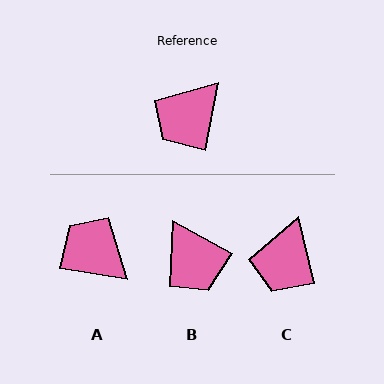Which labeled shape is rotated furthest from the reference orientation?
A, about 89 degrees away.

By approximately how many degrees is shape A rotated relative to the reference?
Approximately 89 degrees clockwise.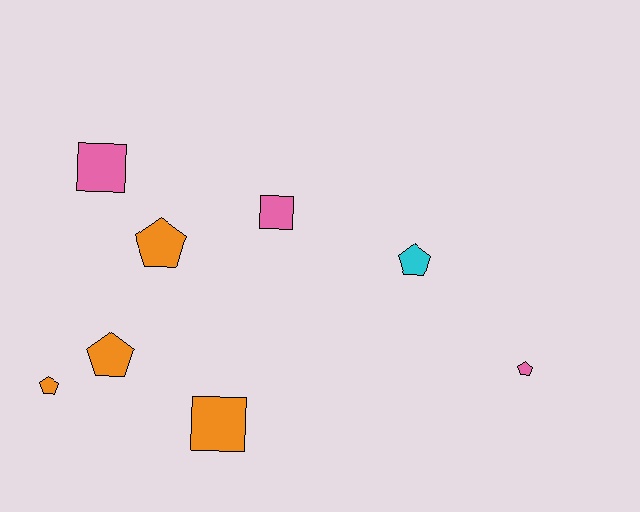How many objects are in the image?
There are 8 objects.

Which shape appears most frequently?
Pentagon, with 5 objects.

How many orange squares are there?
There is 1 orange square.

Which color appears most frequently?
Orange, with 4 objects.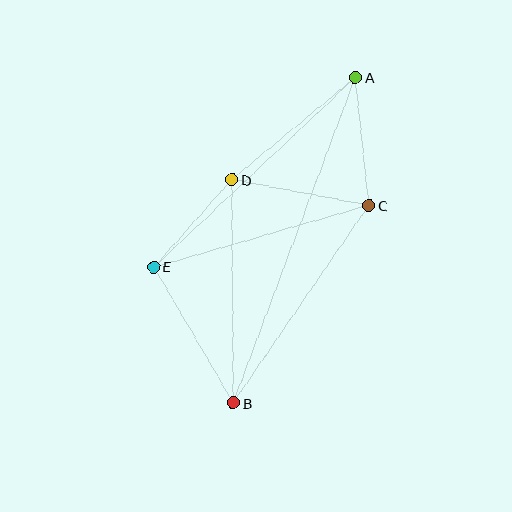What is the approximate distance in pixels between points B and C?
The distance between B and C is approximately 239 pixels.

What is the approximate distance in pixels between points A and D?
The distance between A and D is approximately 160 pixels.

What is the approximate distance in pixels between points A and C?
The distance between A and C is approximately 129 pixels.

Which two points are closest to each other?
Points D and E are closest to each other.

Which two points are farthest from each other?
Points A and B are farthest from each other.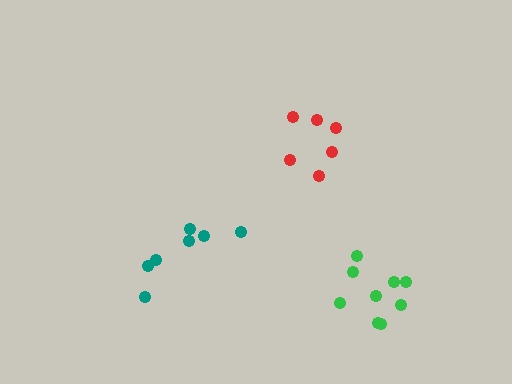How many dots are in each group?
Group 1: 7 dots, Group 2: 9 dots, Group 3: 6 dots (22 total).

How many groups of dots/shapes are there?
There are 3 groups.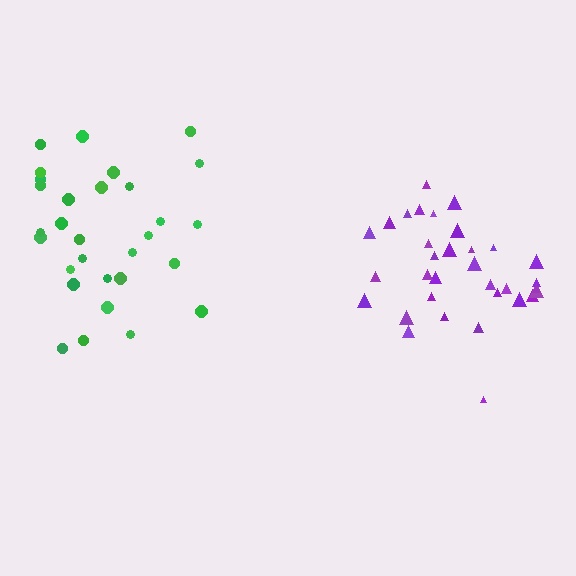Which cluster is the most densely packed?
Purple.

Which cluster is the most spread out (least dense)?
Green.